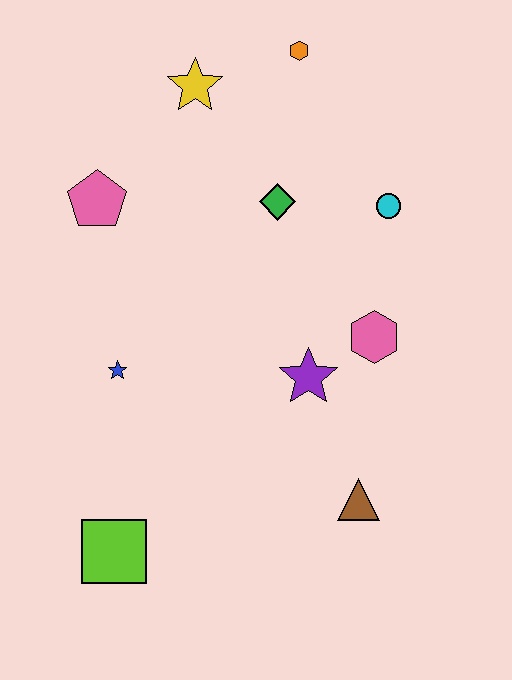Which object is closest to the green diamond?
The cyan circle is closest to the green diamond.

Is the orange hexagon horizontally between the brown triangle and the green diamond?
Yes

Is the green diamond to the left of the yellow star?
No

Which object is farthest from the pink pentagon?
The brown triangle is farthest from the pink pentagon.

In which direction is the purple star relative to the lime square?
The purple star is to the right of the lime square.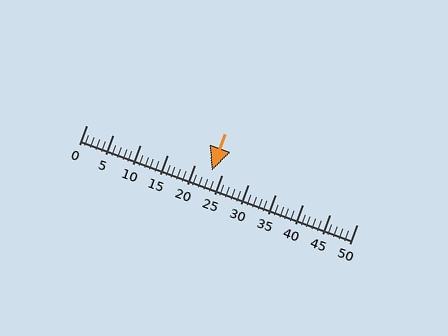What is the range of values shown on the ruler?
The ruler shows values from 0 to 50.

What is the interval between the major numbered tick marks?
The major tick marks are spaced 5 units apart.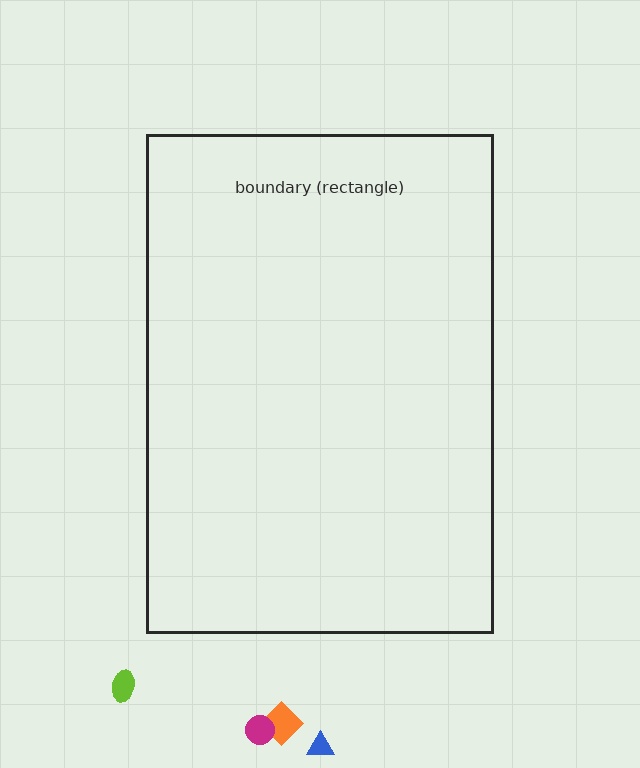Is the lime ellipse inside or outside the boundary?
Outside.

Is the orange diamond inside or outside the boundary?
Outside.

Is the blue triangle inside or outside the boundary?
Outside.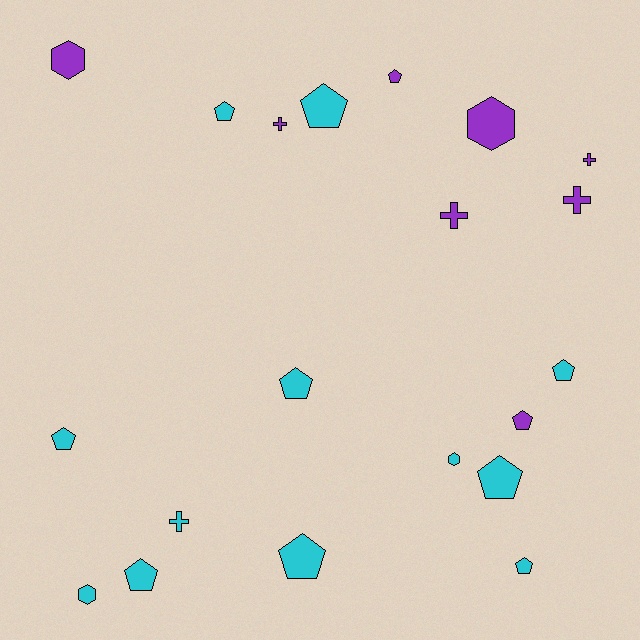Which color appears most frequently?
Cyan, with 12 objects.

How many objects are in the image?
There are 20 objects.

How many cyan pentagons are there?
There are 9 cyan pentagons.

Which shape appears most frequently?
Pentagon, with 11 objects.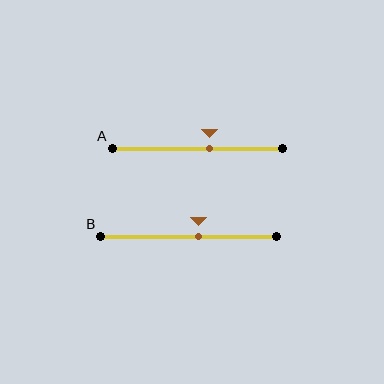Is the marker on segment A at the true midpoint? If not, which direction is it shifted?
No, the marker on segment A is shifted to the right by about 7% of the segment length.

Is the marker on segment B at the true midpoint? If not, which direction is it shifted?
No, the marker on segment B is shifted to the right by about 6% of the segment length.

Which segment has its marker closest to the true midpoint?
Segment B has its marker closest to the true midpoint.